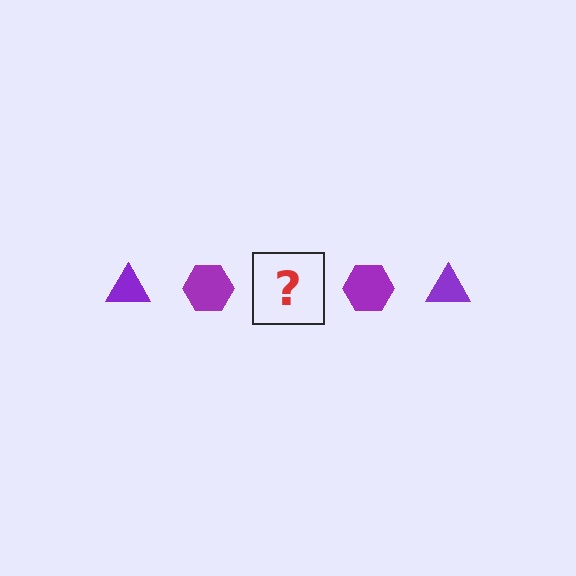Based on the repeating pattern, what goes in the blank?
The blank should be a purple triangle.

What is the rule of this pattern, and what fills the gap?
The rule is that the pattern cycles through triangle, hexagon shapes in purple. The gap should be filled with a purple triangle.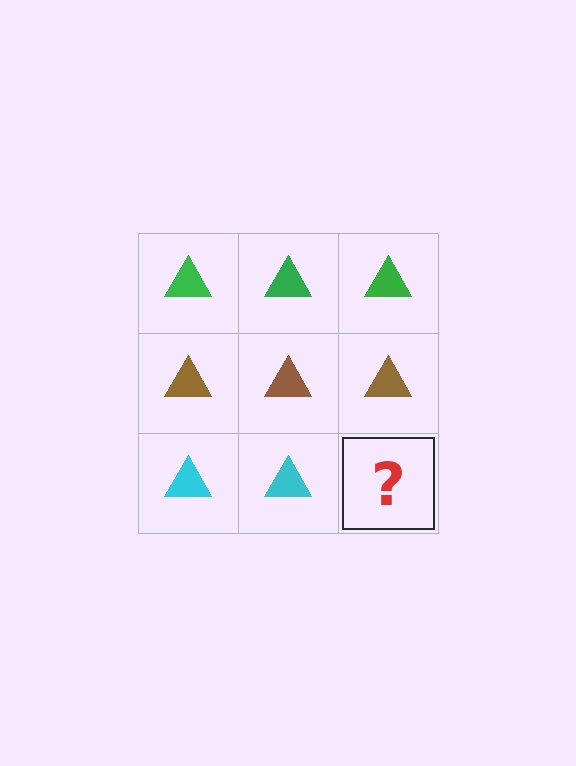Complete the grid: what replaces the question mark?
The question mark should be replaced with a cyan triangle.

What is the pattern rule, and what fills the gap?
The rule is that each row has a consistent color. The gap should be filled with a cyan triangle.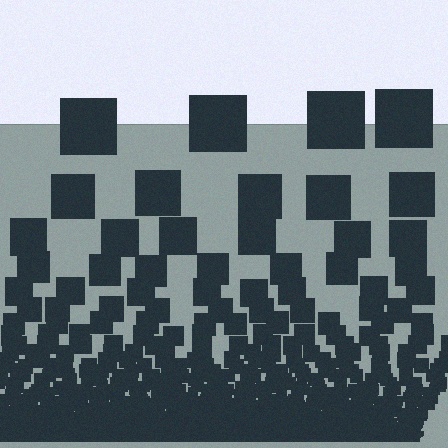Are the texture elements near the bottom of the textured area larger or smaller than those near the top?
Smaller. The gradient is inverted — elements near the bottom are smaller and denser.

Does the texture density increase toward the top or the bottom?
Density increases toward the bottom.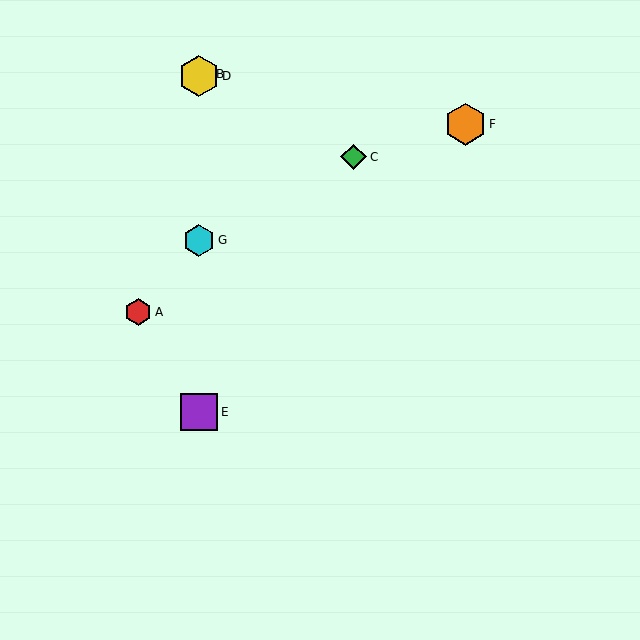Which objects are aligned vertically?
Objects B, D, E, G are aligned vertically.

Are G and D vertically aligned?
Yes, both are at x≈199.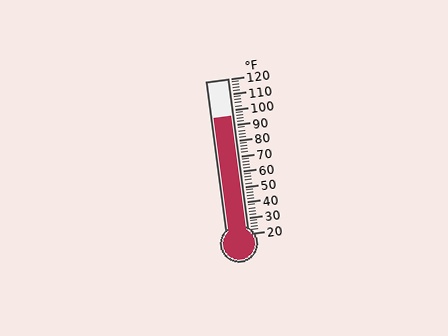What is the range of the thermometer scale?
The thermometer scale ranges from 20°F to 120°F.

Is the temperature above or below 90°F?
The temperature is above 90°F.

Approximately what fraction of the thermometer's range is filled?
The thermometer is filled to approximately 75% of its range.